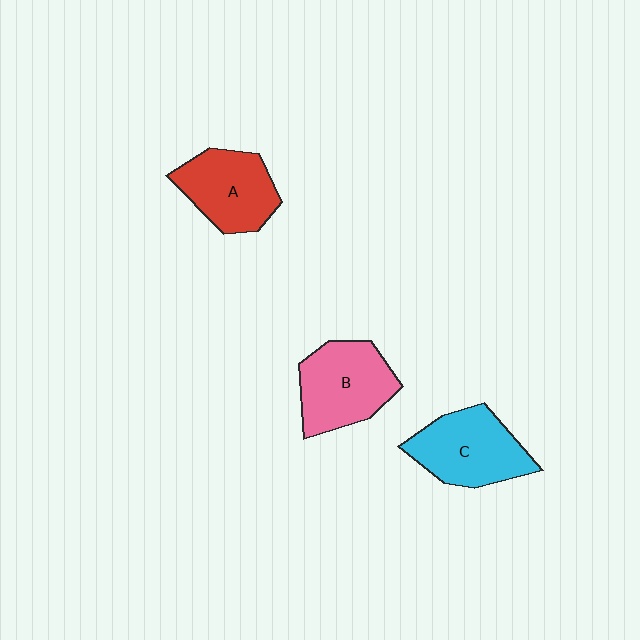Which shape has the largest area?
Shape C (cyan).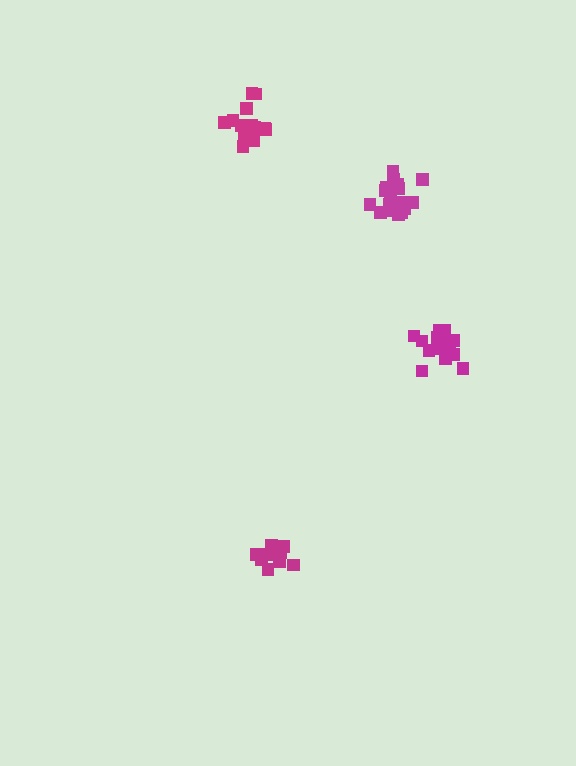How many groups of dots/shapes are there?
There are 4 groups.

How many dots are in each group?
Group 1: 14 dots, Group 2: 16 dots, Group 3: 13 dots, Group 4: 18 dots (61 total).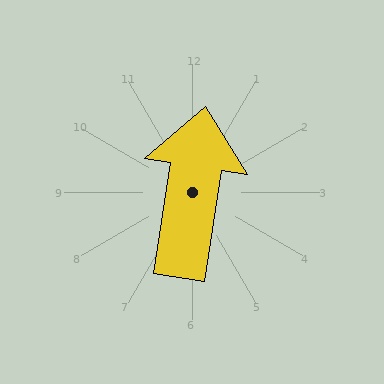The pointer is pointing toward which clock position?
Roughly 12 o'clock.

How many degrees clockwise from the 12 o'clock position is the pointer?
Approximately 9 degrees.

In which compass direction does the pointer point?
North.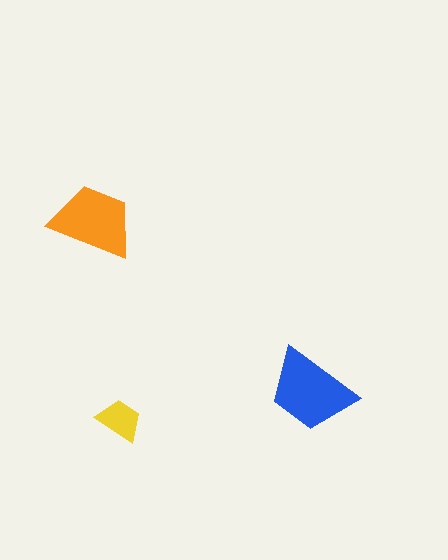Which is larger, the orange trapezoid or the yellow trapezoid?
The orange one.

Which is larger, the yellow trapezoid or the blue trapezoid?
The blue one.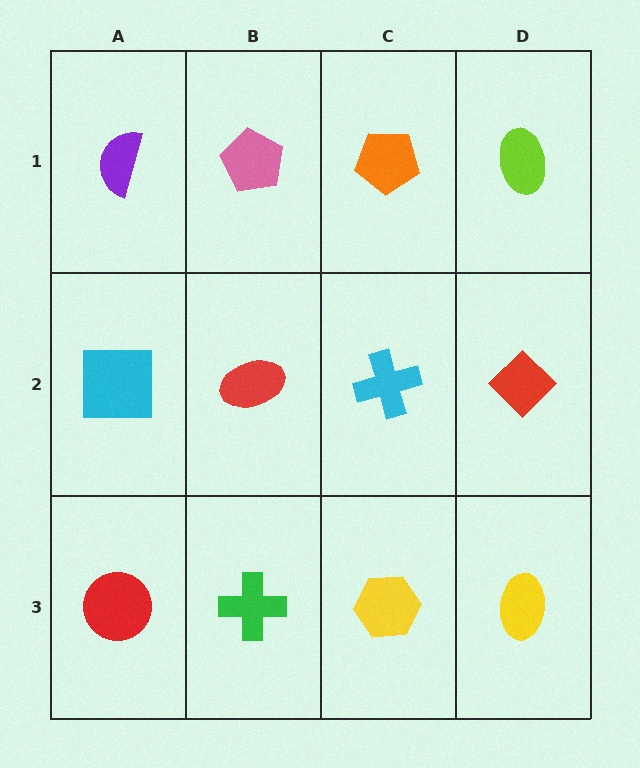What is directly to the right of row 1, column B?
An orange pentagon.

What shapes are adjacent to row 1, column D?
A red diamond (row 2, column D), an orange pentagon (row 1, column C).